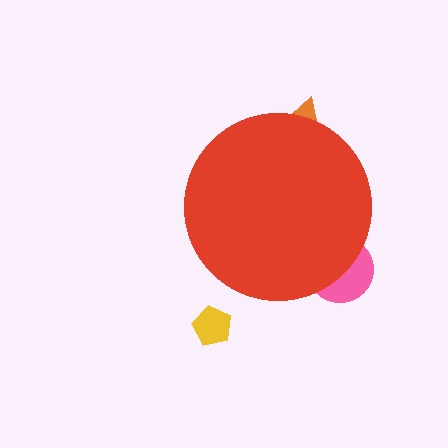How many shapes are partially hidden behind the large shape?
2 shapes are partially hidden.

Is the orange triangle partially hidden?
Yes, the orange triangle is partially hidden behind the red circle.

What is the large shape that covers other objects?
A red circle.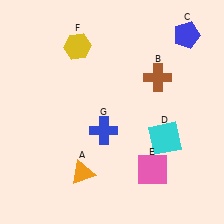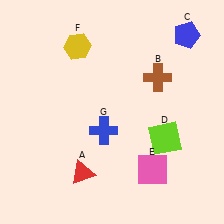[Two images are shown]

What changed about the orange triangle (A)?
In Image 1, A is orange. In Image 2, it changed to red.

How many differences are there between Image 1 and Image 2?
There are 2 differences between the two images.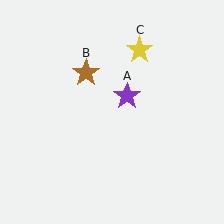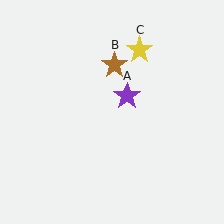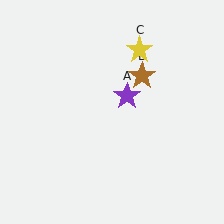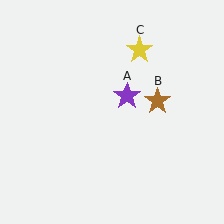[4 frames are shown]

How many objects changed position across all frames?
1 object changed position: brown star (object B).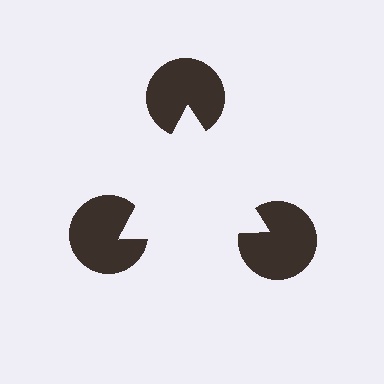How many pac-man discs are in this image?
There are 3 — one at each vertex of the illusory triangle.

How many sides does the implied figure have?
3 sides.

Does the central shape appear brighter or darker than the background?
It typically appears slightly brighter than the background, even though no actual brightness change is drawn.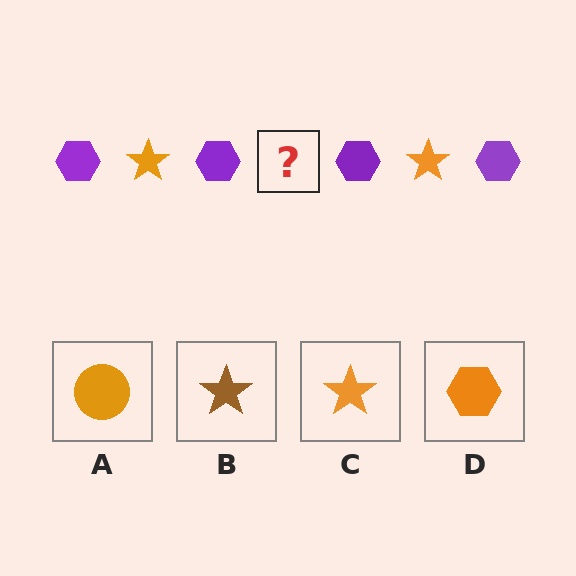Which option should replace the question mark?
Option C.